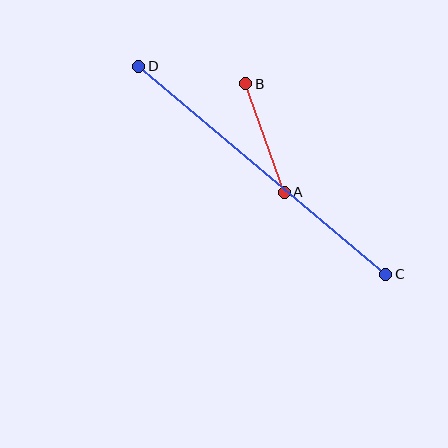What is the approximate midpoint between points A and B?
The midpoint is at approximately (265, 138) pixels.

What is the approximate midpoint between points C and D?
The midpoint is at approximately (262, 170) pixels.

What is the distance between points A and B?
The distance is approximately 116 pixels.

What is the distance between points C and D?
The distance is approximately 323 pixels.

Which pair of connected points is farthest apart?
Points C and D are farthest apart.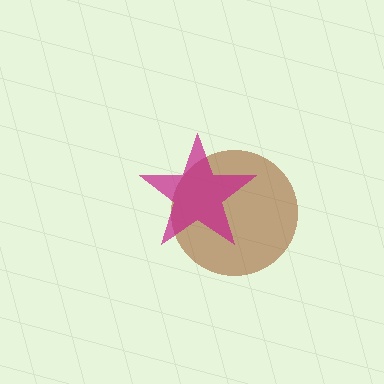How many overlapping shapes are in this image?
There are 2 overlapping shapes in the image.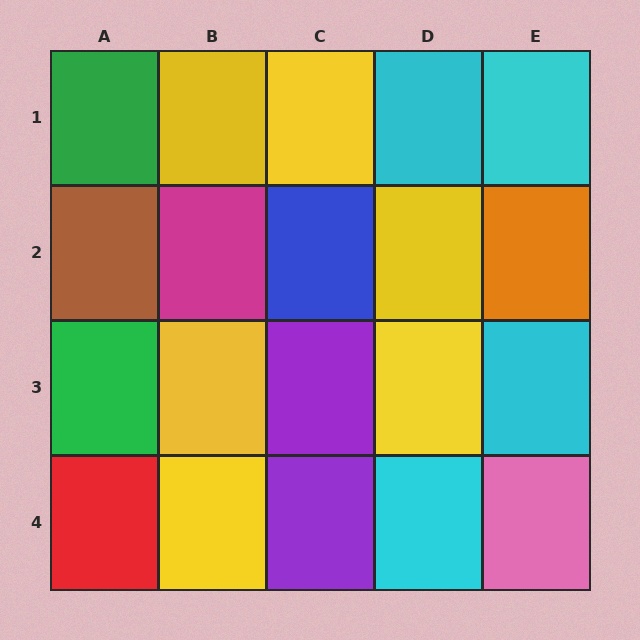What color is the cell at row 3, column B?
Yellow.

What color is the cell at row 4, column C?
Purple.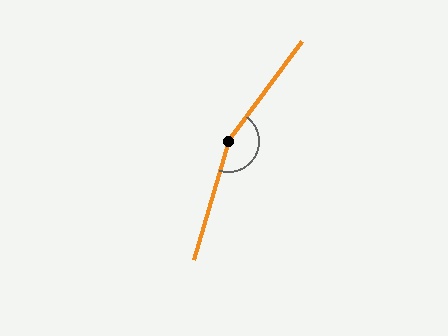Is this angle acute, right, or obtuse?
It is obtuse.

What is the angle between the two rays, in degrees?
Approximately 160 degrees.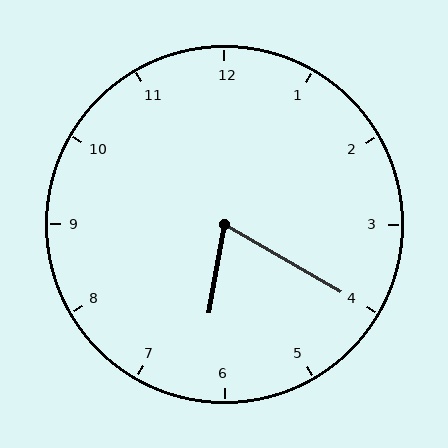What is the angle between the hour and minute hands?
Approximately 70 degrees.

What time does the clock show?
6:20.